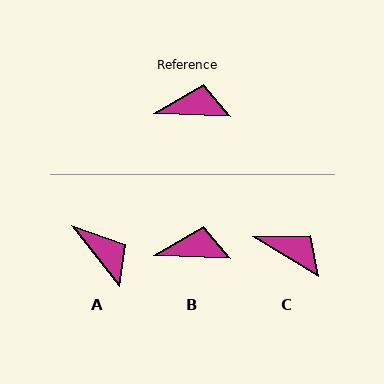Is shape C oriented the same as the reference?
No, it is off by about 29 degrees.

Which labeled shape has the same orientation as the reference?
B.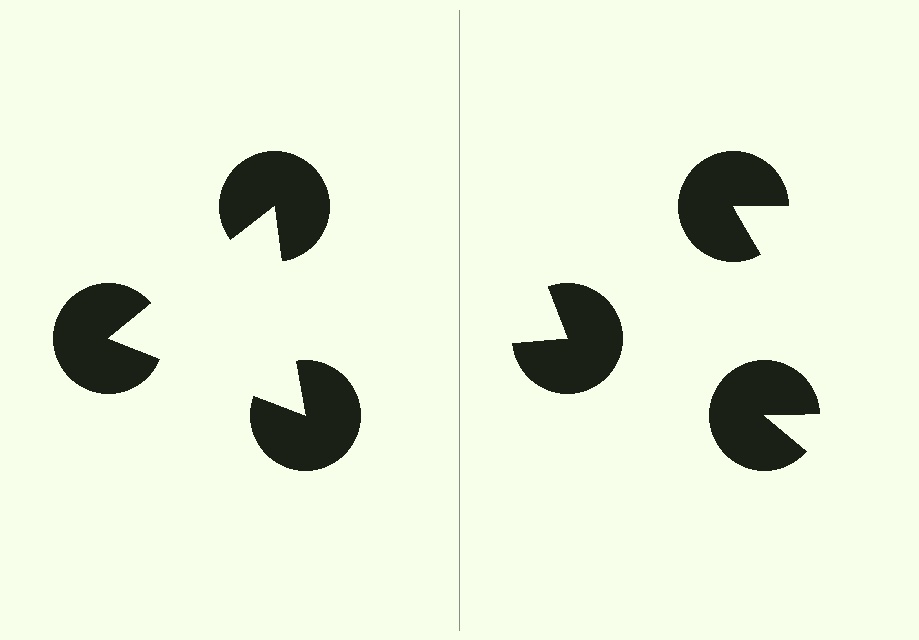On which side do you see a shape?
An illusory triangle appears on the left side. On the right side the wedge cuts are rotated, so no coherent shape forms.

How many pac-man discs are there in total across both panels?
6 — 3 on each side.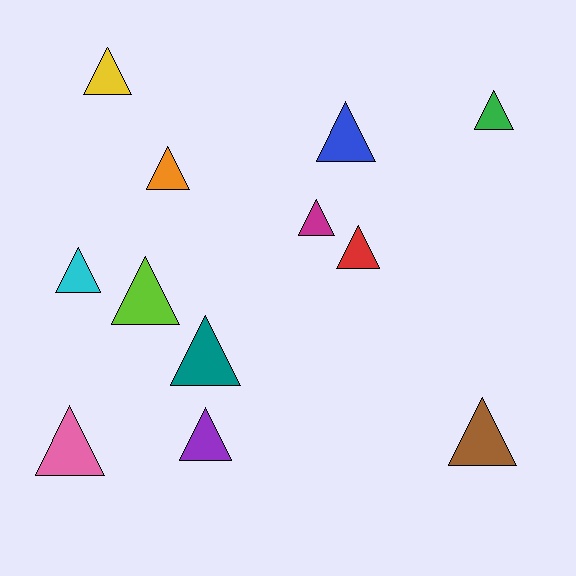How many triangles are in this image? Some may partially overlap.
There are 12 triangles.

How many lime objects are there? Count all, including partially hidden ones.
There is 1 lime object.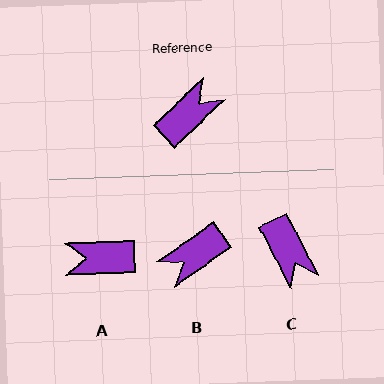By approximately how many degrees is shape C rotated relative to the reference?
Approximately 107 degrees clockwise.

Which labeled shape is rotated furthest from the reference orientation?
B, about 170 degrees away.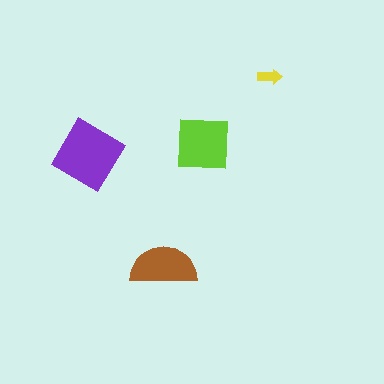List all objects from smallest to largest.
The yellow arrow, the brown semicircle, the lime square, the purple diamond.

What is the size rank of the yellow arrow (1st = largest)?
4th.